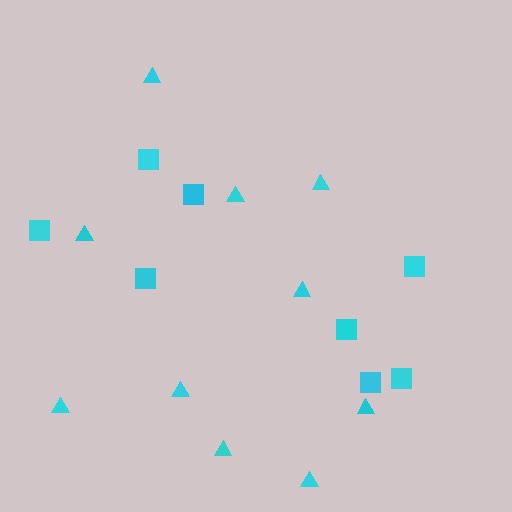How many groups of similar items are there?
There are 2 groups: one group of squares (8) and one group of triangles (10).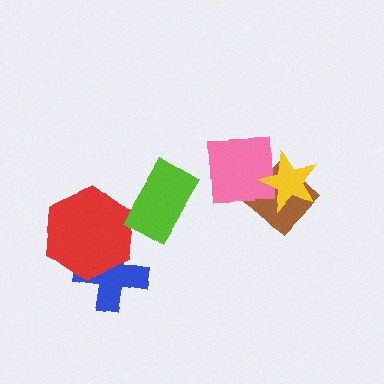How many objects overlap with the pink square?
2 objects overlap with the pink square.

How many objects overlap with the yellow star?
2 objects overlap with the yellow star.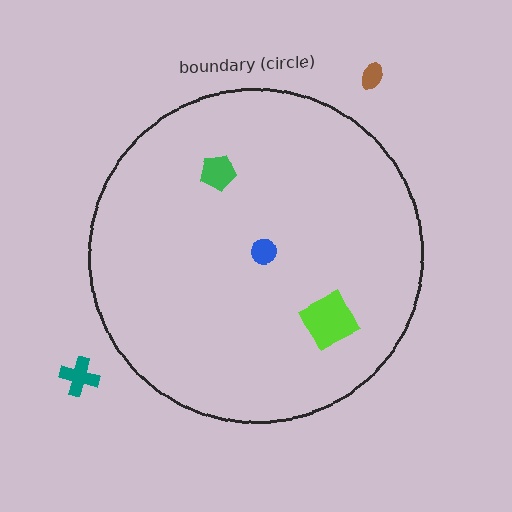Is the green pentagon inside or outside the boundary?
Inside.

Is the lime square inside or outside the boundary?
Inside.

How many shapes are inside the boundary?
3 inside, 2 outside.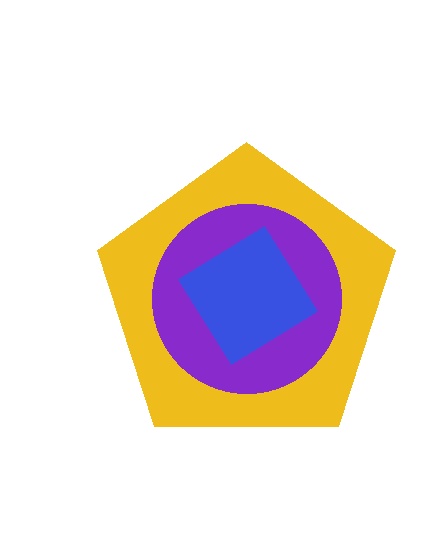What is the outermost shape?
The yellow pentagon.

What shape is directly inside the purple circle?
The blue diamond.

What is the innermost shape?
The blue diamond.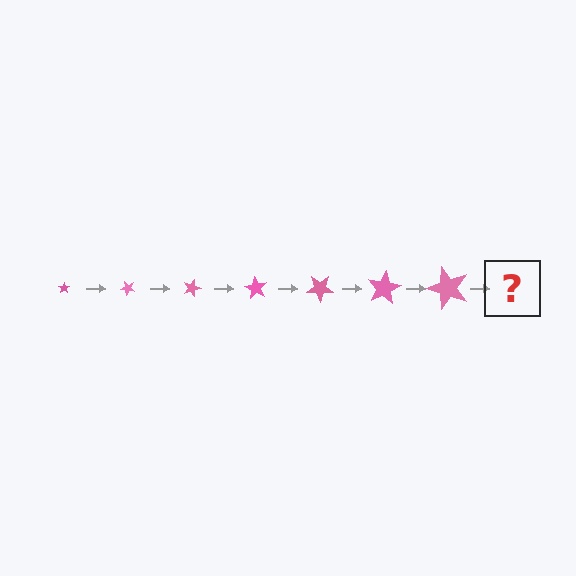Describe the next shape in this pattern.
It should be a star, larger than the previous one and rotated 315 degrees from the start.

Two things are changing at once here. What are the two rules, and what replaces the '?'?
The two rules are that the star grows larger each step and it rotates 45 degrees each step. The '?' should be a star, larger than the previous one and rotated 315 degrees from the start.